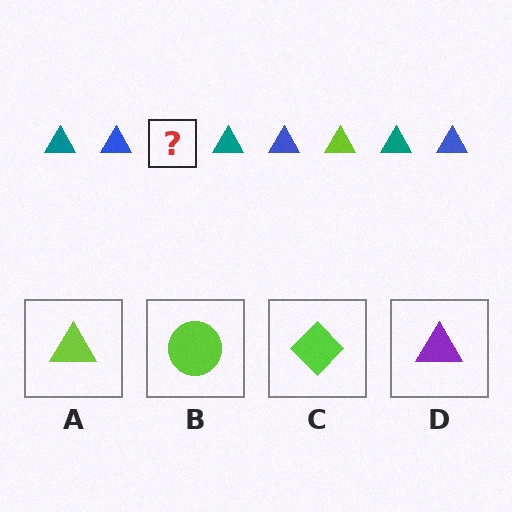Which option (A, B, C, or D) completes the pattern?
A.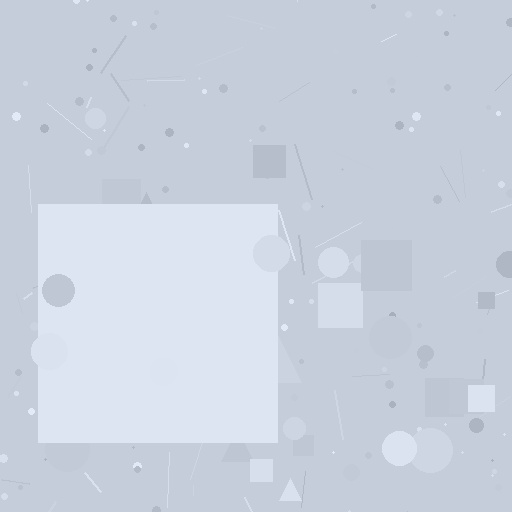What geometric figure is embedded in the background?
A square is embedded in the background.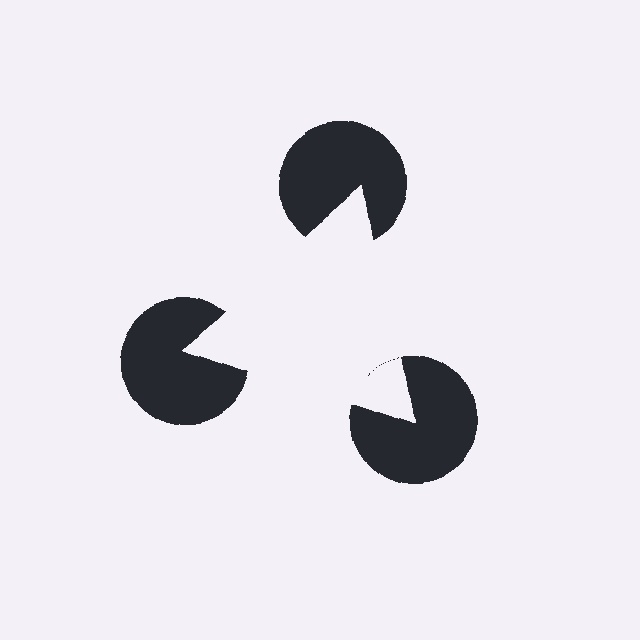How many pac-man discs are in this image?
There are 3 — one at each vertex of the illusory triangle.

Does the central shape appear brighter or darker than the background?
It typically appears slightly brighter than the background, even though no actual brightness change is drawn.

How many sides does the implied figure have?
3 sides.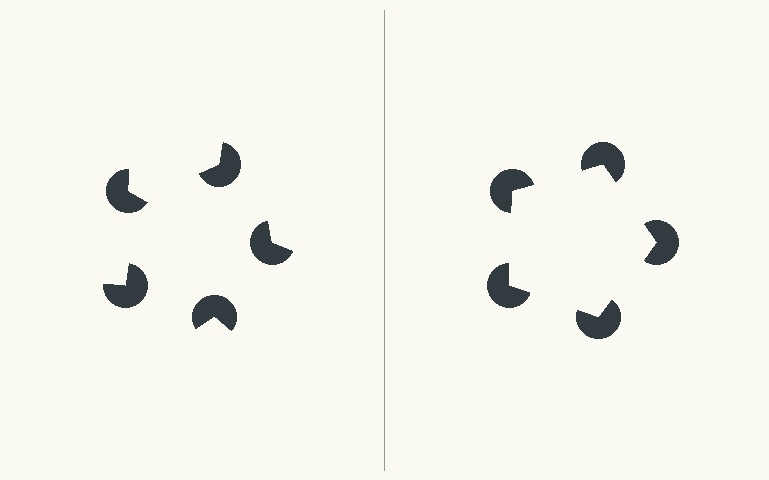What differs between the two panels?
The pac-man discs are positioned identically on both sides; only the wedge orientations differ. On the right they align to a pentagon; on the left they are misaligned.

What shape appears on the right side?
An illusory pentagon.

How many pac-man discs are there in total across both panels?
10 — 5 on each side.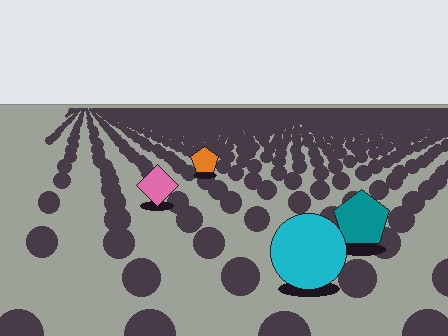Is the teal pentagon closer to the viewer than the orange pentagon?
Yes. The teal pentagon is closer — you can tell from the texture gradient: the ground texture is coarser near it.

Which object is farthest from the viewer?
The orange pentagon is farthest from the viewer. It appears smaller and the ground texture around it is denser.